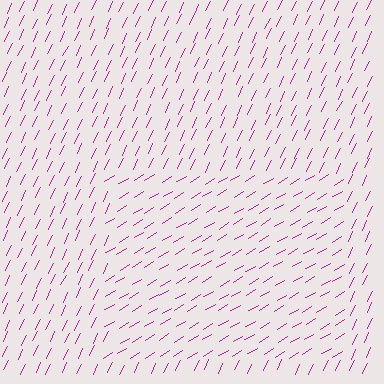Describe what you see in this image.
The image is filled with small magenta line segments. A rectangle region in the image has lines oriented differently from the surrounding lines, creating a visible texture boundary.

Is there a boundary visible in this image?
Yes, there is a texture boundary formed by a change in line orientation.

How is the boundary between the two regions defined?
The boundary is defined purely by a change in line orientation (approximately 33 degrees difference). All lines are the same color and thickness.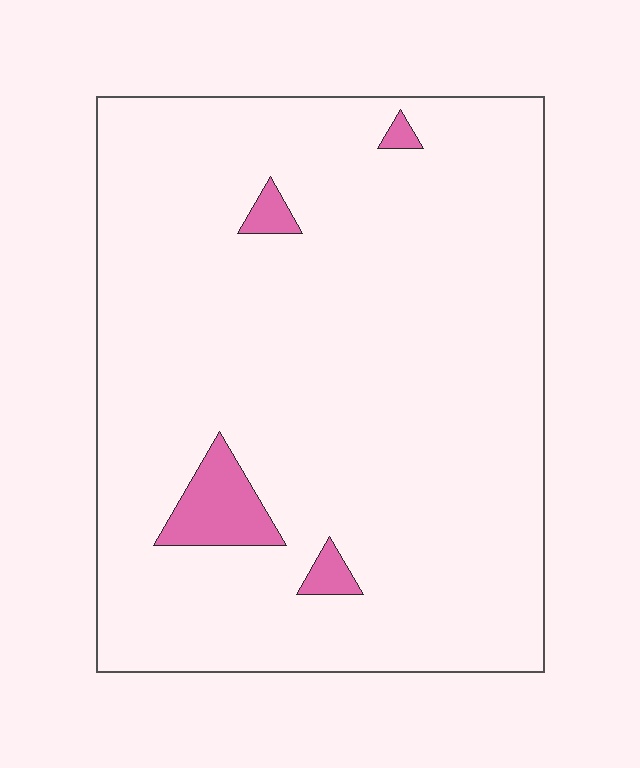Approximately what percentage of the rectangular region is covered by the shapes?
Approximately 5%.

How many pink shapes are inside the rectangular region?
4.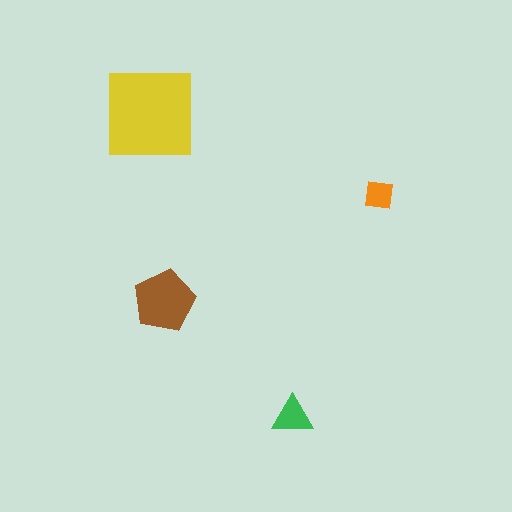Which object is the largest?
The yellow square.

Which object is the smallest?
The orange square.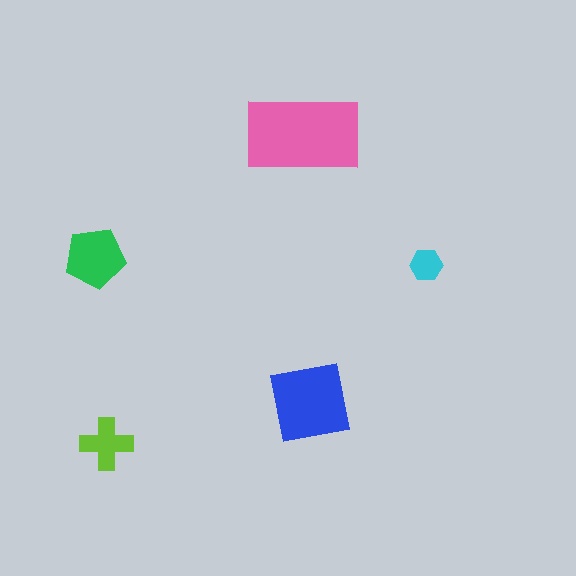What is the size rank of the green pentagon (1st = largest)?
3rd.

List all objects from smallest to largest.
The cyan hexagon, the lime cross, the green pentagon, the blue square, the pink rectangle.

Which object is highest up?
The pink rectangle is topmost.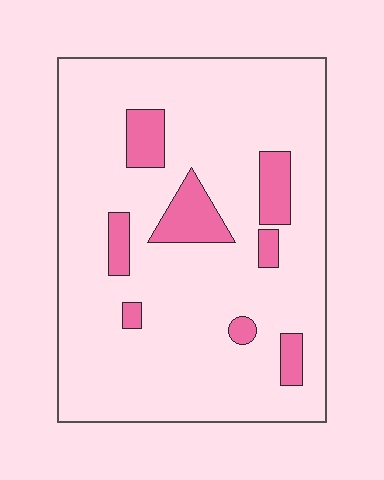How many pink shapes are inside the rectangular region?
8.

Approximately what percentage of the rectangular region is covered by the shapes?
Approximately 15%.